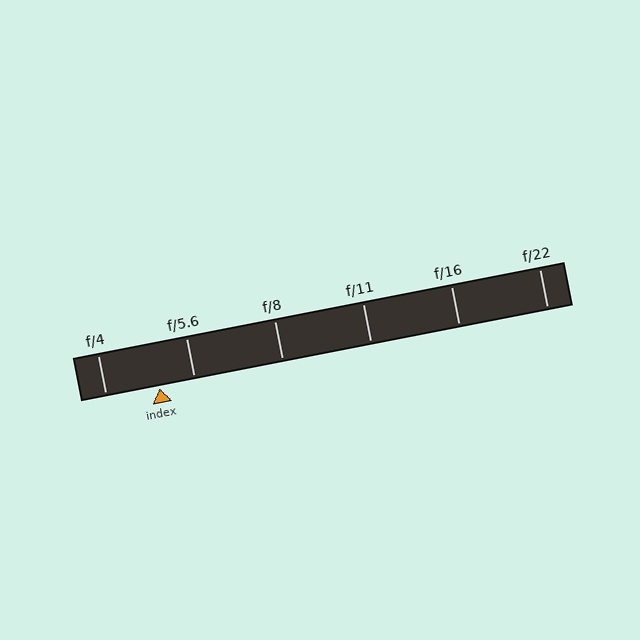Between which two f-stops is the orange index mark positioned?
The index mark is between f/4 and f/5.6.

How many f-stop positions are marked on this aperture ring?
There are 6 f-stop positions marked.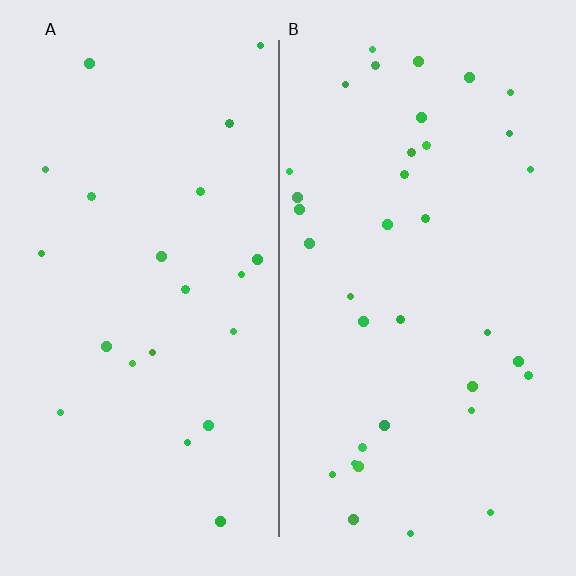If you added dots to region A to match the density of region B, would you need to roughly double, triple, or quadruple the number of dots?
Approximately double.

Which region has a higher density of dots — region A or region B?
B (the right).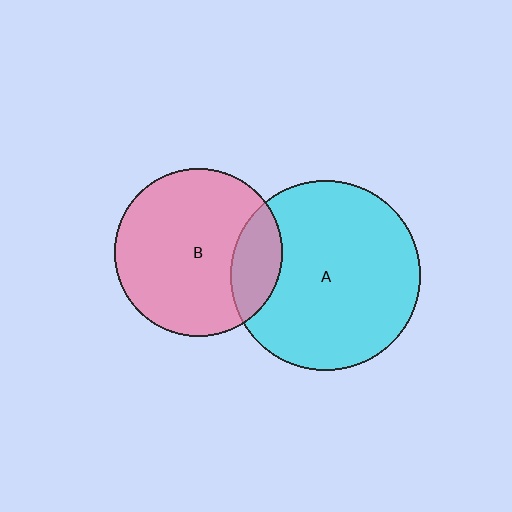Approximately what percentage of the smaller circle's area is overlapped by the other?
Approximately 20%.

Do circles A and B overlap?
Yes.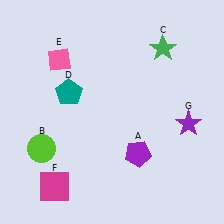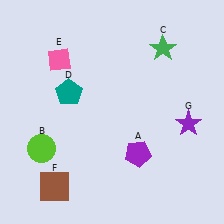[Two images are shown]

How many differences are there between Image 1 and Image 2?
There is 1 difference between the two images.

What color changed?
The square (F) changed from magenta in Image 1 to brown in Image 2.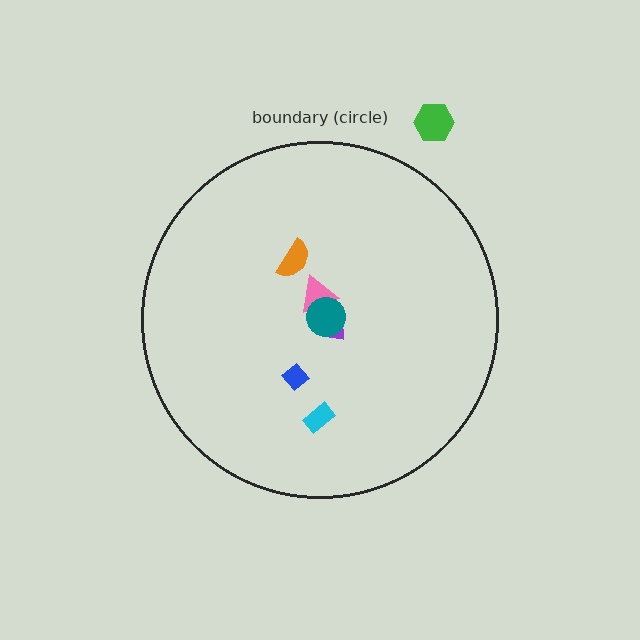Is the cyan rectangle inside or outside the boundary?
Inside.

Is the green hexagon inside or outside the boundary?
Outside.